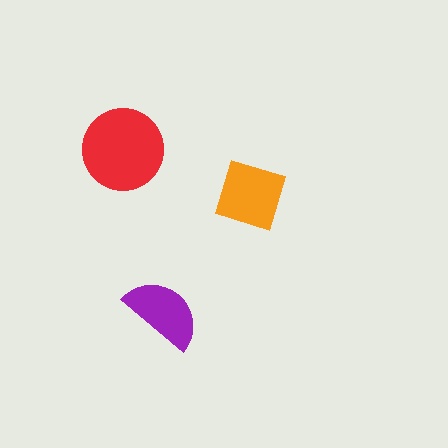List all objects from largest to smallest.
The red circle, the orange square, the purple semicircle.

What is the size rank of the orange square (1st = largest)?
2nd.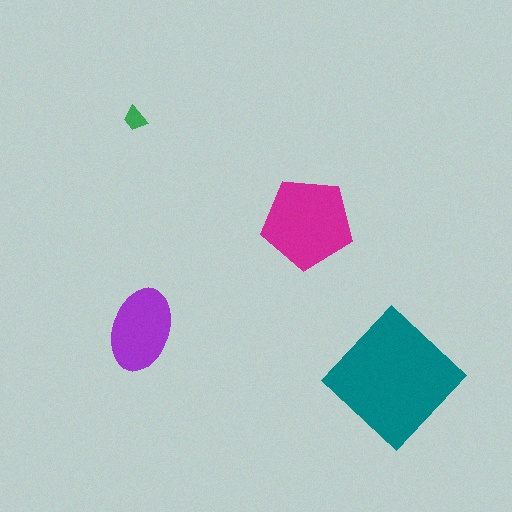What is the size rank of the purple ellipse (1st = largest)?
3rd.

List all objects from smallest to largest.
The green trapezoid, the purple ellipse, the magenta pentagon, the teal diamond.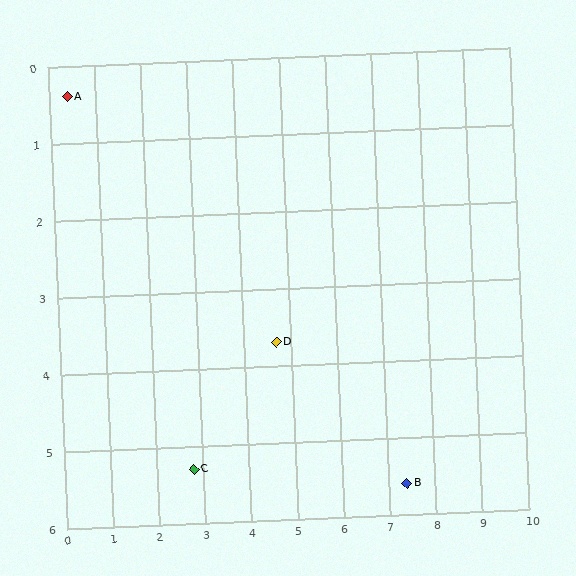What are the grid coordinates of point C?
Point C is at approximately (2.8, 5.3).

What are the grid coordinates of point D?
Point D is at approximately (4.7, 3.7).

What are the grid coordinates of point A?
Point A is at approximately (0.4, 0.4).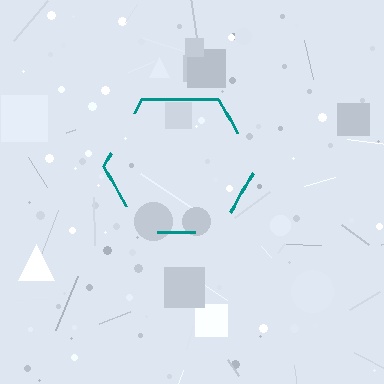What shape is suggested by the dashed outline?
The dashed outline suggests a hexagon.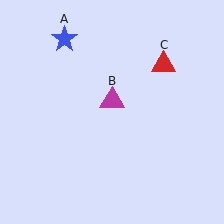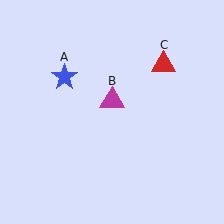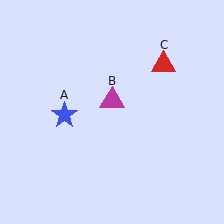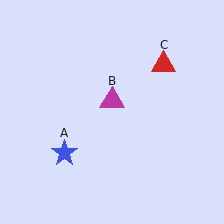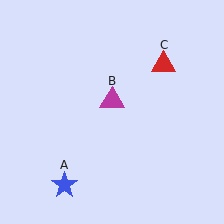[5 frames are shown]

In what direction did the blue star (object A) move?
The blue star (object A) moved down.